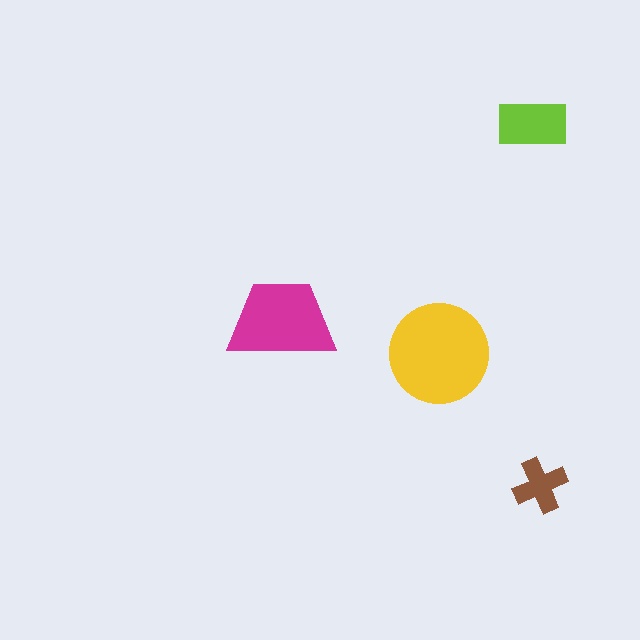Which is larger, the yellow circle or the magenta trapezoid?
The yellow circle.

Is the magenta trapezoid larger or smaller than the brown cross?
Larger.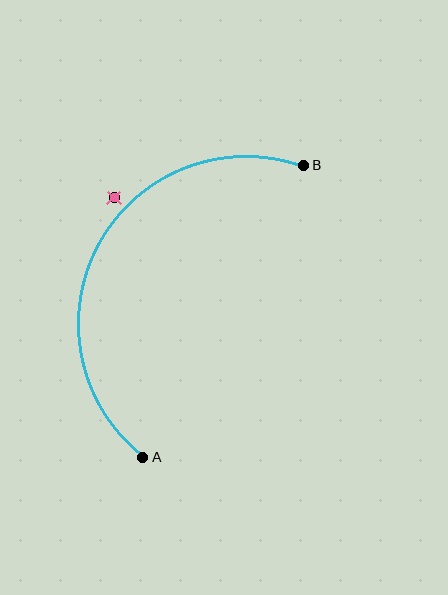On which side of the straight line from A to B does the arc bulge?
The arc bulges to the left of the straight line connecting A and B.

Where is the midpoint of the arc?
The arc midpoint is the point on the curve farthest from the straight line joining A and B. It sits to the left of that line.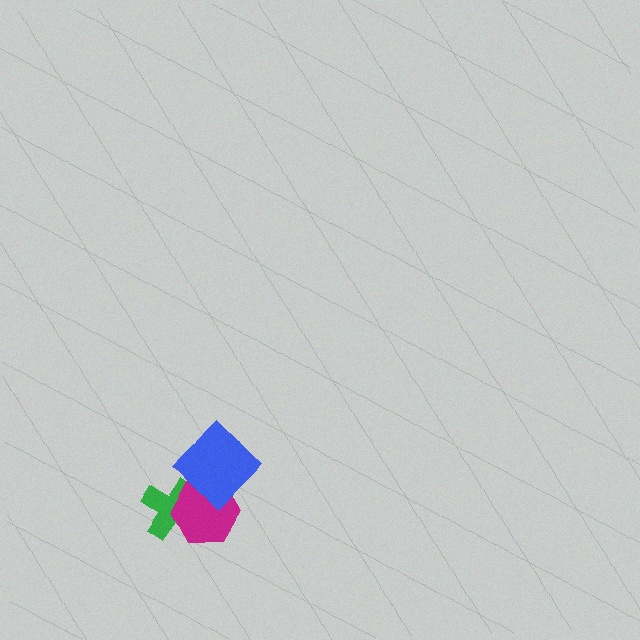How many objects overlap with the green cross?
2 objects overlap with the green cross.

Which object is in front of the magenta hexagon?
The blue diamond is in front of the magenta hexagon.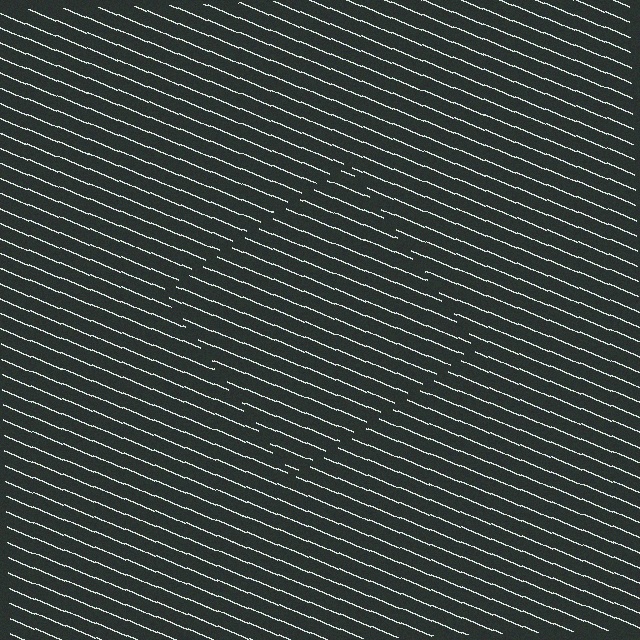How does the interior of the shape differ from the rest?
The interior of the shape contains the same grating, shifted by half a period — the contour is defined by the phase discontinuity where line-ends from the inner and outer gratings abut.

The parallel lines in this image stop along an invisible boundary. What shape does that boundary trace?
An illusory square. The interior of the shape contains the same grating, shifted by half a period — the contour is defined by the phase discontinuity where line-ends from the inner and outer gratings abut.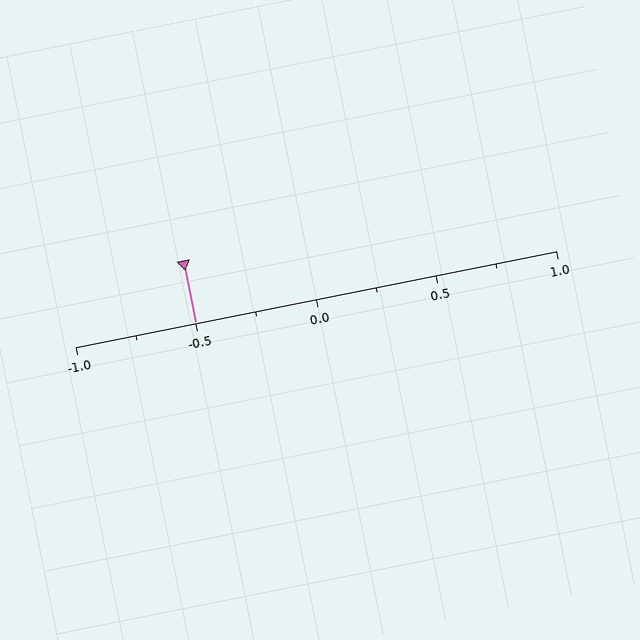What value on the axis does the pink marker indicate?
The marker indicates approximately -0.5.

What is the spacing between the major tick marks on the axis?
The major ticks are spaced 0.5 apart.